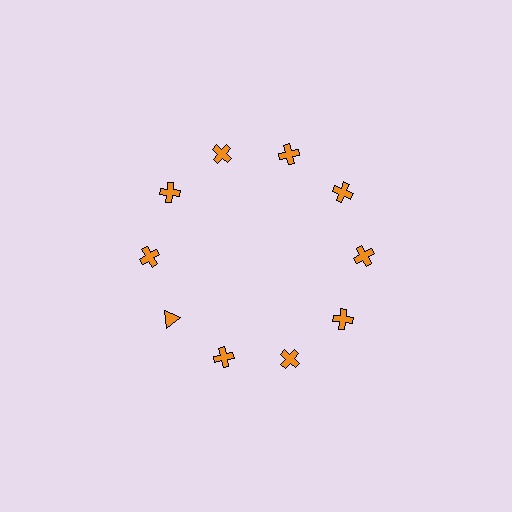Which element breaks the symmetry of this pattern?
The orange triangle at roughly the 8 o'clock position breaks the symmetry. All other shapes are orange crosses.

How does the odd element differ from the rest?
It has a different shape: triangle instead of cross.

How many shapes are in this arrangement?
There are 10 shapes arranged in a ring pattern.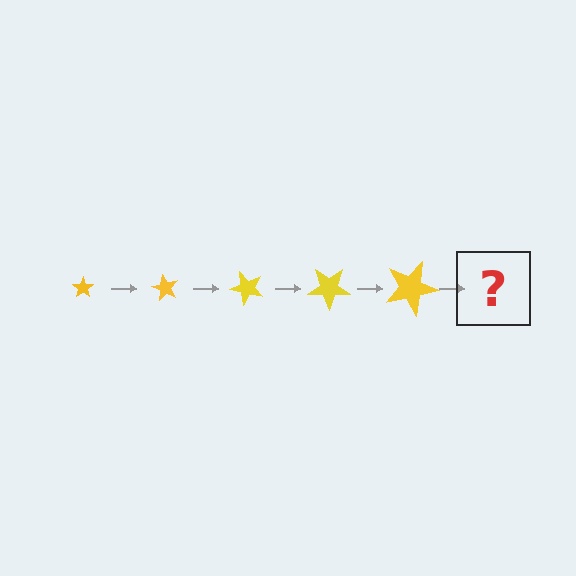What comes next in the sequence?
The next element should be a star, larger than the previous one and rotated 300 degrees from the start.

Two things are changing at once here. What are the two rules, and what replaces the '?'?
The two rules are that the star grows larger each step and it rotates 60 degrees each step. The '?' should be a star, larger than the previous one and rotated 300 degrees from the start.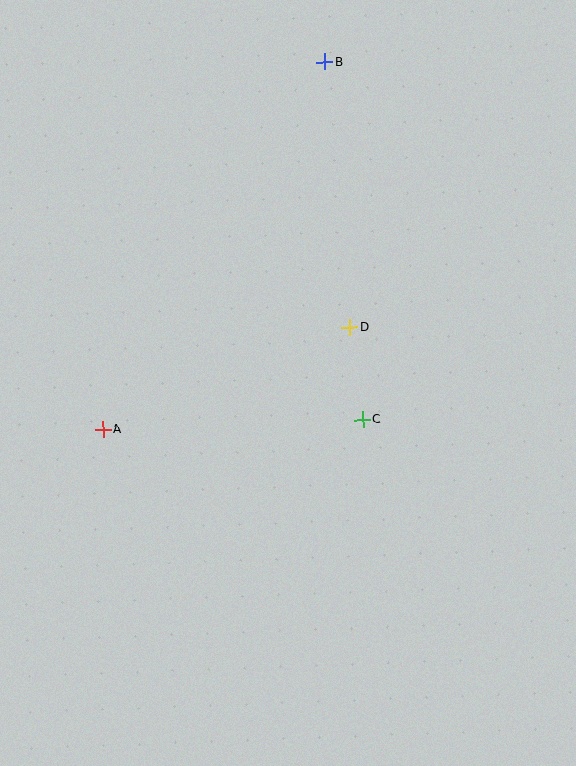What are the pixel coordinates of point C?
Point C is at (362, 419).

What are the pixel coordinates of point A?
Point A is at (103, 430).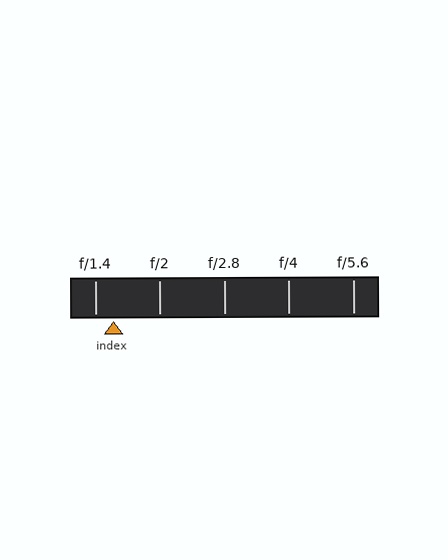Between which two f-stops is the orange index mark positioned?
The index mark is between f/1.4 and f/2.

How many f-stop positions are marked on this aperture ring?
There are 5 f-stop positions marked.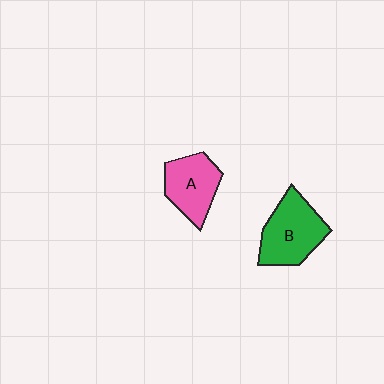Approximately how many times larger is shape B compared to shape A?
Approximately 1.2 times.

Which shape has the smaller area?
Shape A (pink).